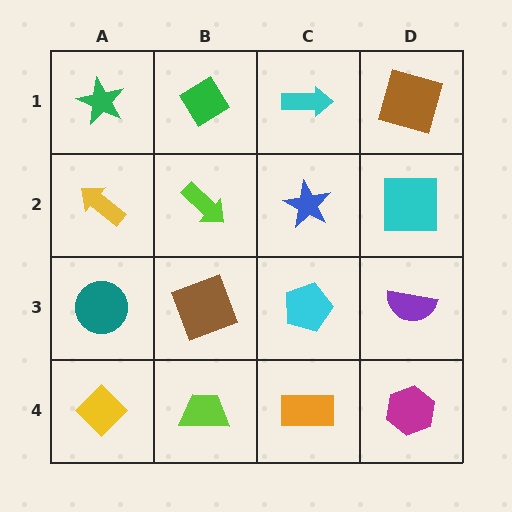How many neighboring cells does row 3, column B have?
4.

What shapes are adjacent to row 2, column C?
A cyan arrow (row 1, column C), a cyan pentagon (row 3, column C), a lime arrow (row 2, column B), a cyan square (row 2, column D).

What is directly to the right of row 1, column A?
A green diamond.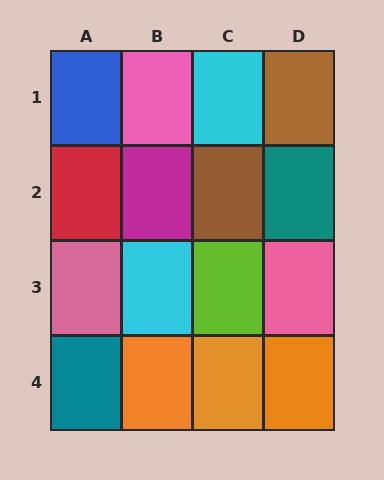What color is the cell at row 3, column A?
Pink.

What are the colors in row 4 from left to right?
Teal, orange, orange, orange.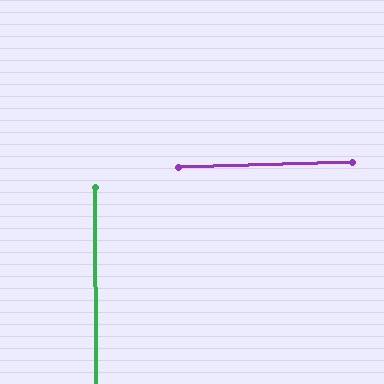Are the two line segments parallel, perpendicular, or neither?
Perpendicular — they meet at approximately 89°.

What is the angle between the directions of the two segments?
Approximately 89 degrees.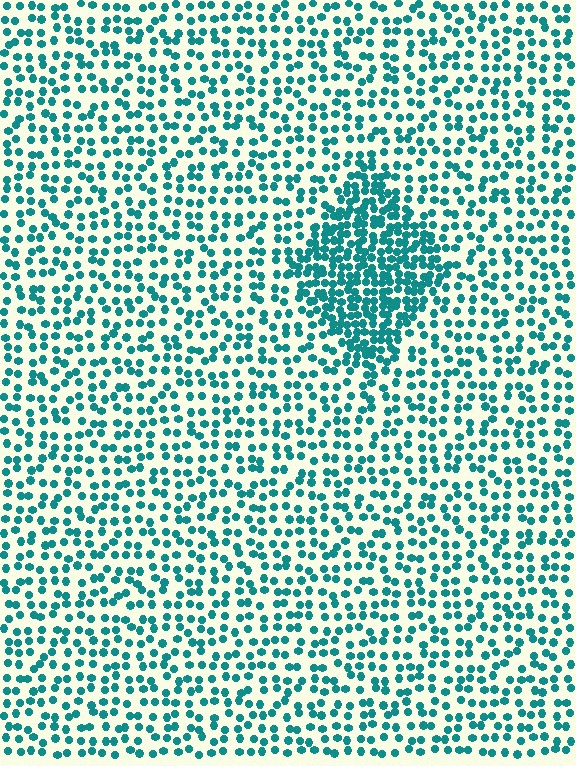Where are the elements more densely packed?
The elements are more densely packed inside the diamond boundary.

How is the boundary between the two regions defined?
The boundary is defined by a change in element density (approximately 2.2x ratio). All elements are the same color, size, and shape.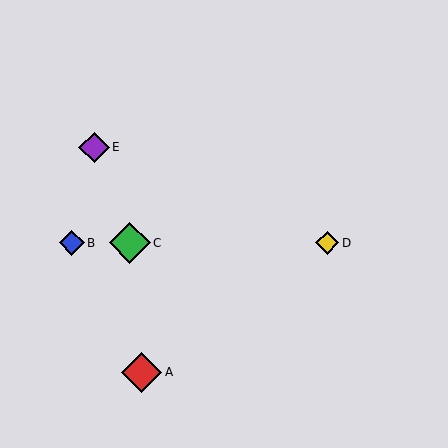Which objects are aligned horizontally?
Objects B, C, D are aligned horizontally.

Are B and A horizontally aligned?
No, B is at y≈243 and A is at y≈372.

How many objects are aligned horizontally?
3 objects (B, C, D) are aligned horizontally.